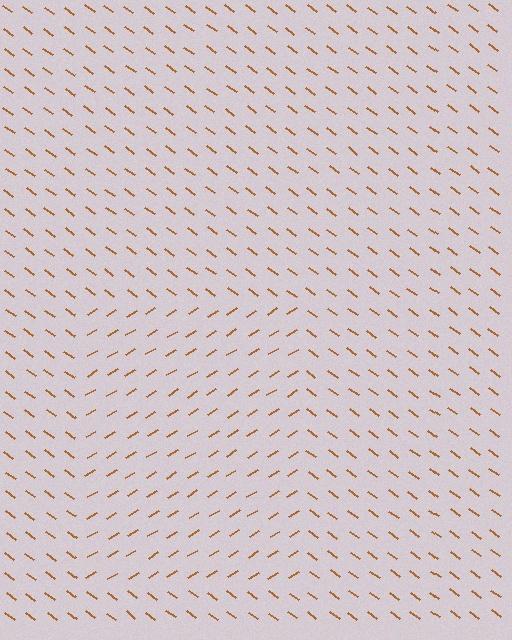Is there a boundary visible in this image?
Yes, there is a texture boundary formed by a change in line orientation.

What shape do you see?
I see a rectangle.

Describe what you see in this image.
The image is filled with small brown line segments. A rectangle region in the image has lines oriented differently from the surrounding lines, creating a visible texture boundary.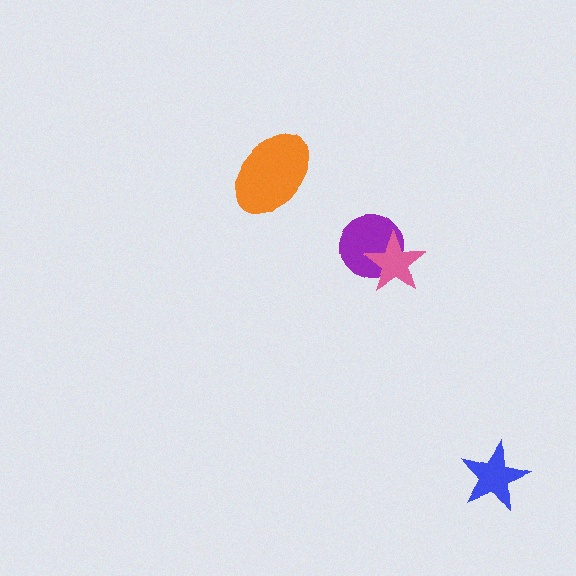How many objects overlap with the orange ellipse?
0 objects overlap with the orange ellipse.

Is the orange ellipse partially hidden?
No, no other shape covers it.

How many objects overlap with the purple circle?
1 object overlaps with the purple circle.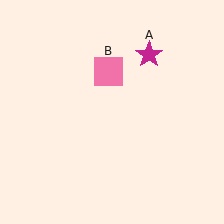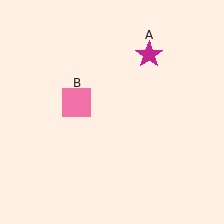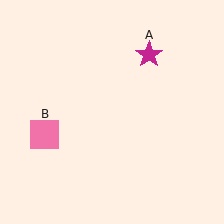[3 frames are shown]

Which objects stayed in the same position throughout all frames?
Magenta star (object A) remained stationary.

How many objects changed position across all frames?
1 object changed position: pink square (object B).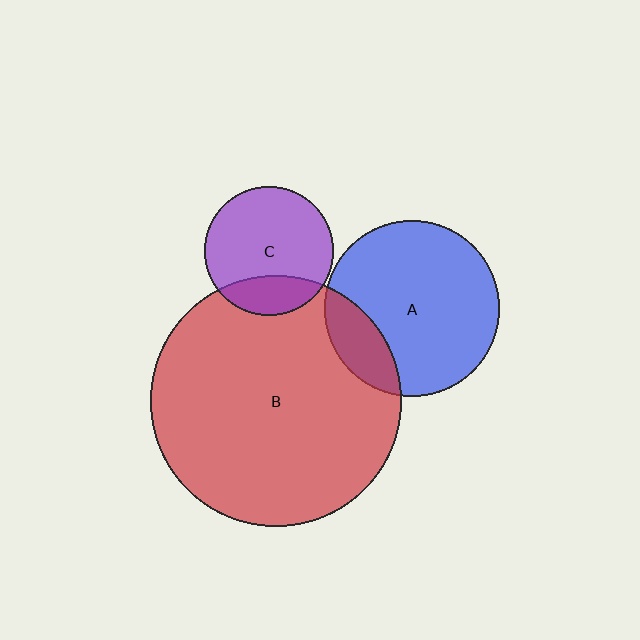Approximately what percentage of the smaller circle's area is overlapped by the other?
Approximately 20%.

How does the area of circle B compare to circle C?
Approximately 3.8 times.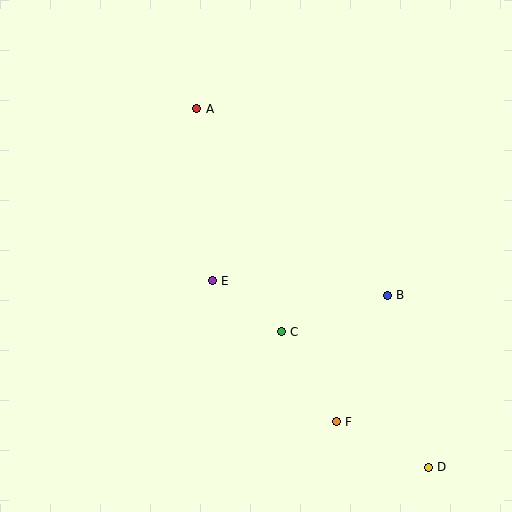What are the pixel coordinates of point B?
Point B is at (387, 295).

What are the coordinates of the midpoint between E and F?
The midpoint between E and F is at (274, 351).